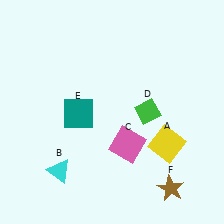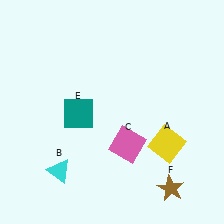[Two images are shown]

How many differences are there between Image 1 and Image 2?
There is 1 difference between the two images.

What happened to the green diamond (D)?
The green diamond (D) was removed in Image 2. It was in the top-right area of Image 1.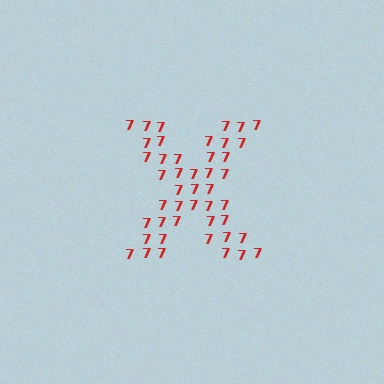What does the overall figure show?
The overall figure shows the letter X.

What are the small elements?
The small elements are digit 7's.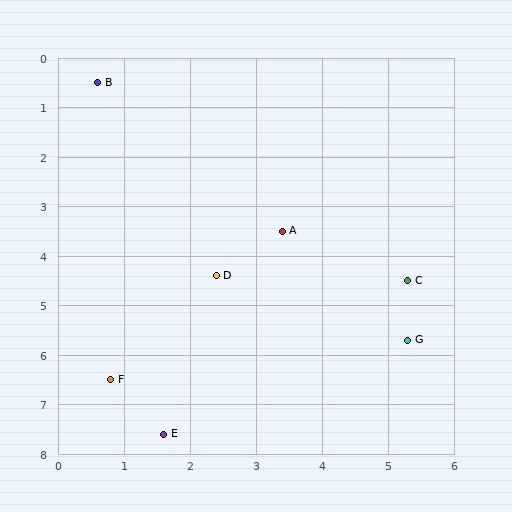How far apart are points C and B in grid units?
Points C and B are about 6.2 grid units apart.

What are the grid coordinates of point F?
Point F is at approximately (0.8, 6.5).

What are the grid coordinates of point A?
Point A is at approximately (3.4, 3.5).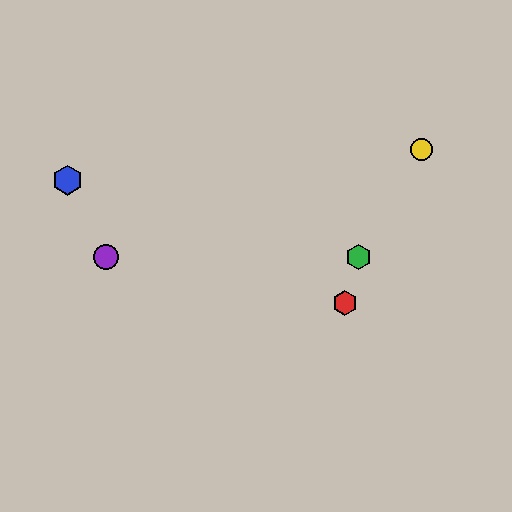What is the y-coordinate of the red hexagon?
The red hexagon is at y≈303.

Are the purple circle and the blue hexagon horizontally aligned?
No, the purple circle is at y≈257 and the blue hexagon is at y≈180.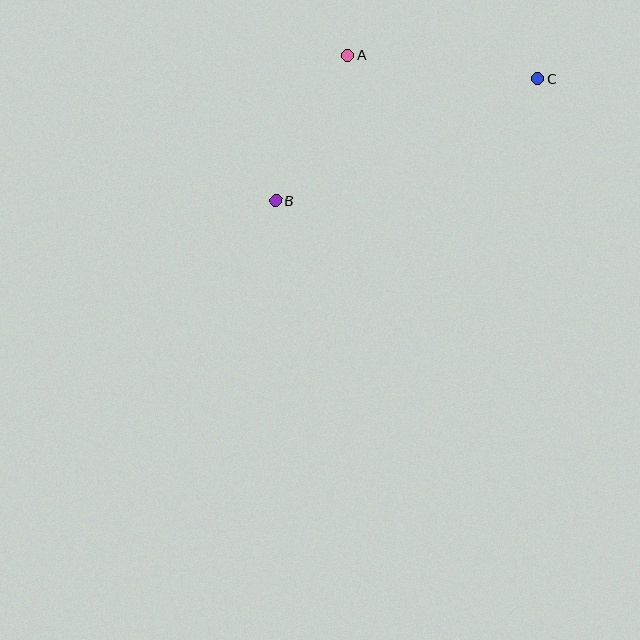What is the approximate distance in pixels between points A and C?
The distance between A and C is approximately 192 pixels.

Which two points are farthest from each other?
Points B and C are farthest from each other.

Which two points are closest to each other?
Points A and B are closest to each other.